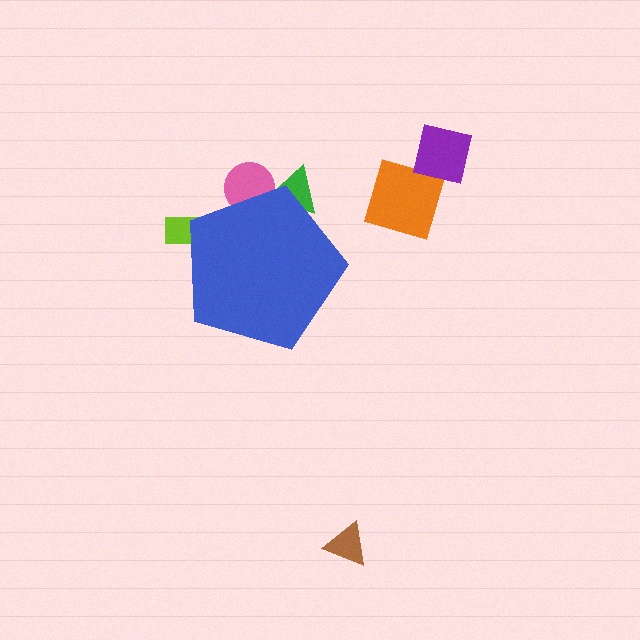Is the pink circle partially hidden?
Yes, the pink circle is partially hidden behind the blue pentagon.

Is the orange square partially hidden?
No, the orange square is fully visible.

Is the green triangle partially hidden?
Yes, the green triangle is partially hidden behind the blue pentagon.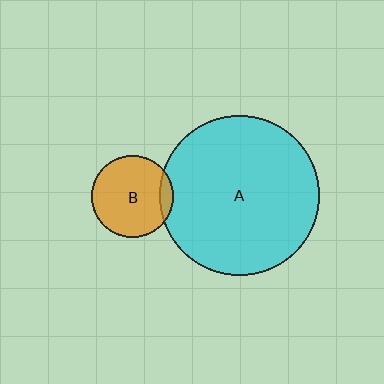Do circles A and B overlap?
Yes.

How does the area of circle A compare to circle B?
Approximately 3.8 times.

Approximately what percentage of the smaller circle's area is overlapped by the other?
Approximately 10%.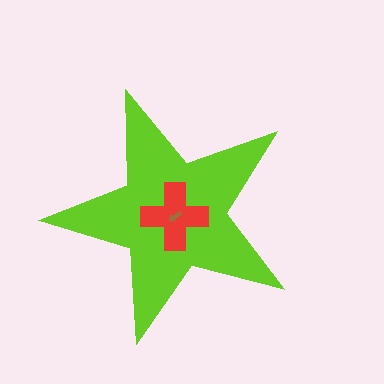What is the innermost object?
The brown arrow.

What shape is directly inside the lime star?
The red cross.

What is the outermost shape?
The lime star.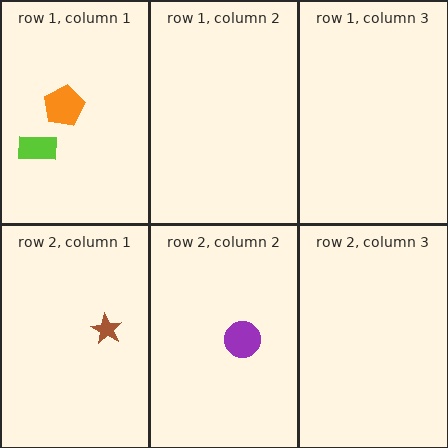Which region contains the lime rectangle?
The row 1, column 1 region.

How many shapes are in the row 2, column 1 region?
1.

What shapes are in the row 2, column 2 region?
The purple circle.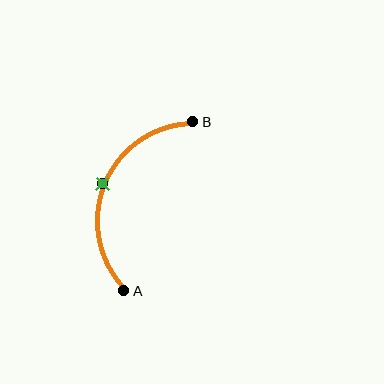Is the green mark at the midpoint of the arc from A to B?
Yes. The green mark lies on the arc at equal arc-length from both A and B — it is the arc midpoint.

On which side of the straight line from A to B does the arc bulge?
The arc bulges to the left of the straight line connecting A and B.